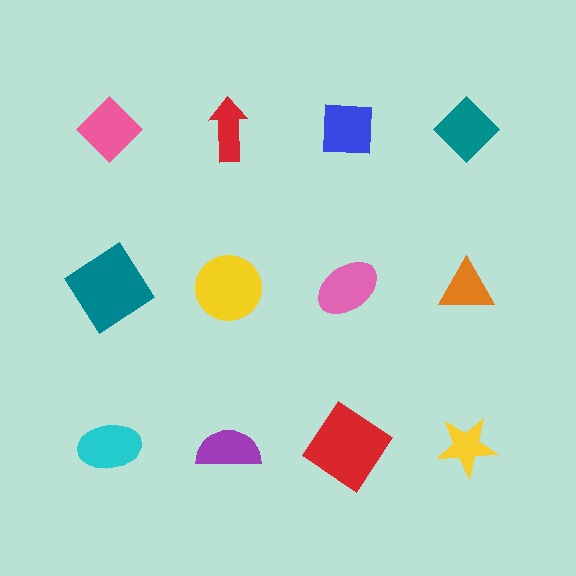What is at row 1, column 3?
A blue square.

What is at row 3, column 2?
A purple semicircle.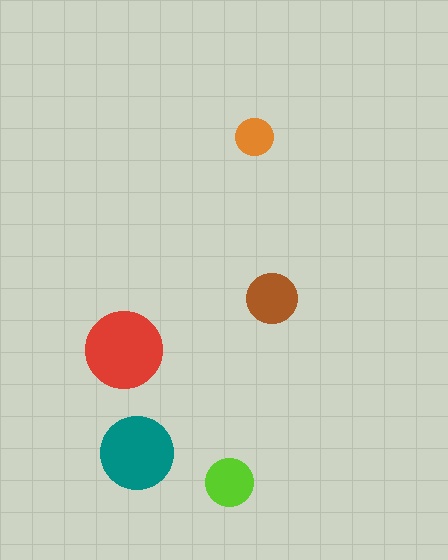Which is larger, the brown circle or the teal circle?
The teal one.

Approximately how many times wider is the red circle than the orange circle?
About 2 times wider.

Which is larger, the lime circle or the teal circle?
The teal one.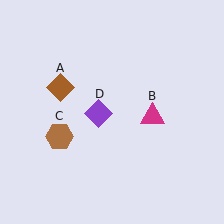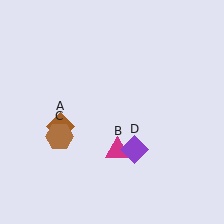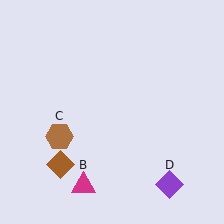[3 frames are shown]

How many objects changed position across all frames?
3 objects changed position: brown diamond (object A), magenta triangle (object B), purple diamond (object D).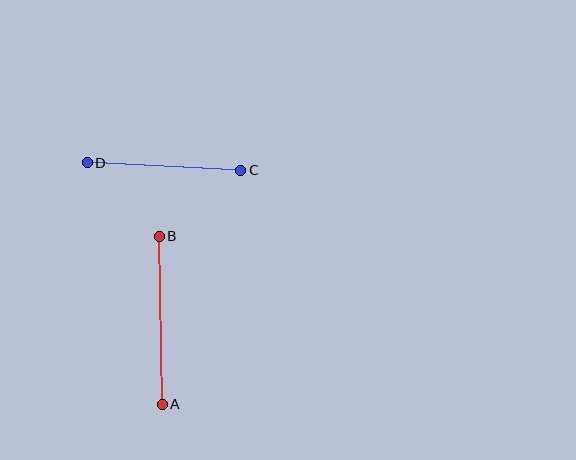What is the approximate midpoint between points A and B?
The midpoint is at approximately (161, 320) pixels.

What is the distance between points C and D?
The distance is approximately 154 pixels.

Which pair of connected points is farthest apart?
Points A and B are farthest apart.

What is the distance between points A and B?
The distance is approximately 168 pixels.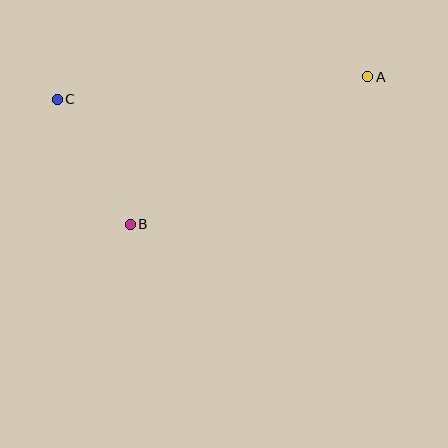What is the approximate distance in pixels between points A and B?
The distance between A and B is approximately 279 pixels.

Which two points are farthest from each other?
Points A and C are farthest from each other.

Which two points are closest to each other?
Points B and C are closest to each other.